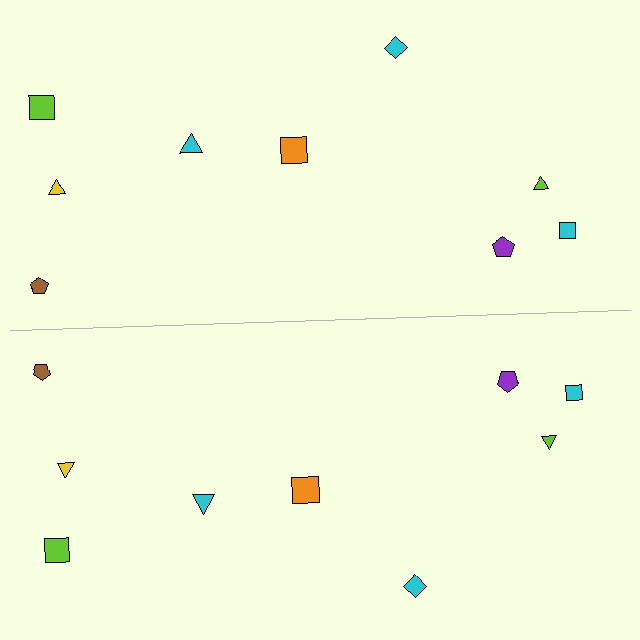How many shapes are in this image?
There are 18 shapes in this image.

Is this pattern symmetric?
Yes, this pattern has bilateral (reflection) symmetry.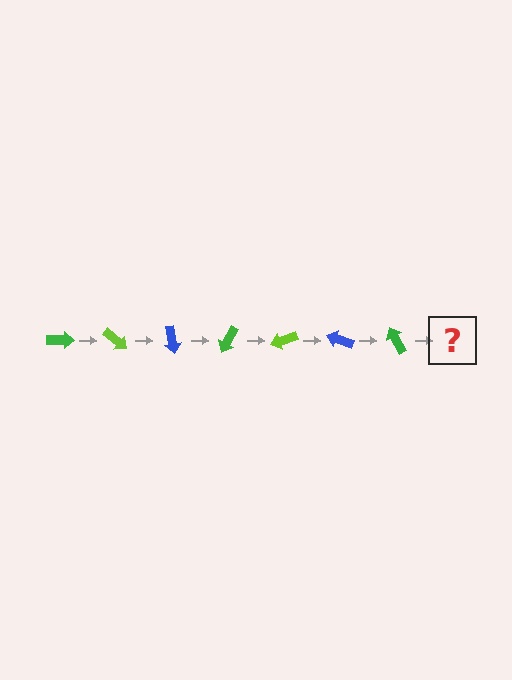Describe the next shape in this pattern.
It should be a lime arrow, rotated 280 degrees from the start.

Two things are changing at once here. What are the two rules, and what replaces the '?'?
The two rules are that it rotates 40 degrees each step and the color cycles through green, lime, and blue. The '?' should be a lime arrow, rotated 280 degrees from the start.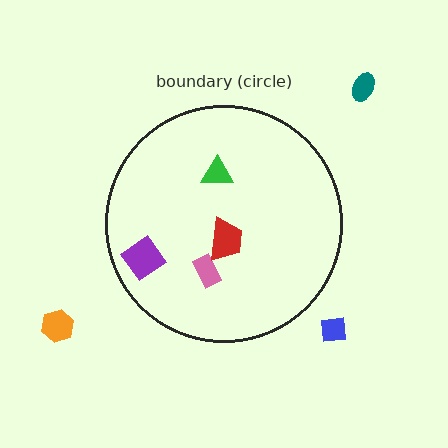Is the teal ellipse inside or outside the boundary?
Outside.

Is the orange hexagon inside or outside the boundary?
Outside.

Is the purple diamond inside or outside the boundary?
Inside.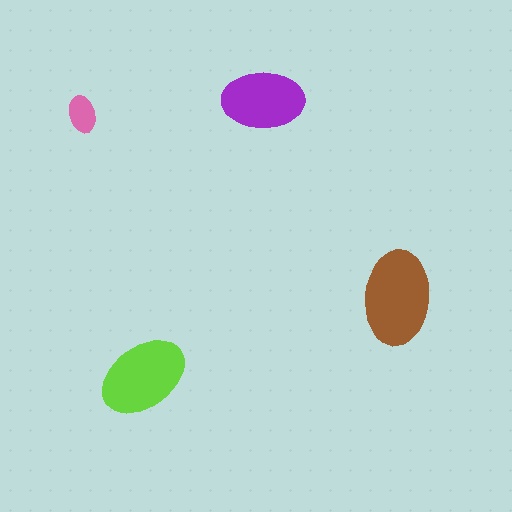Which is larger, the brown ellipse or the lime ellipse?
The brown one.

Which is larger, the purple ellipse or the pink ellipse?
The purple one.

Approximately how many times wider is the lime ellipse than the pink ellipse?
About 2.5 times wider.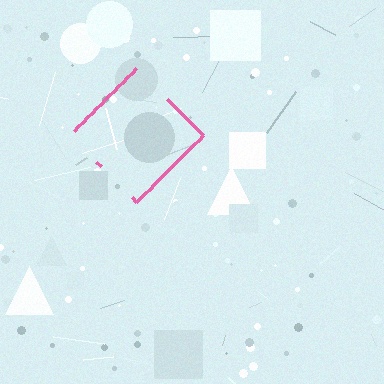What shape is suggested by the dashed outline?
The dashed outline suggests a diamond.